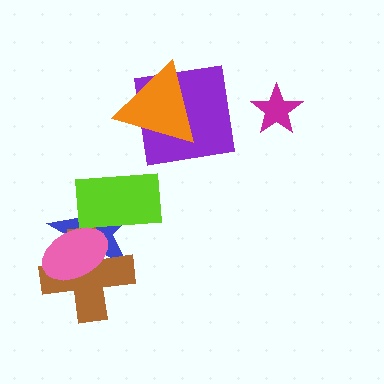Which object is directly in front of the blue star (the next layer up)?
The brown cross is directly in front of the blue star.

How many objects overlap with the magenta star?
0 objects overlap with the magenta star.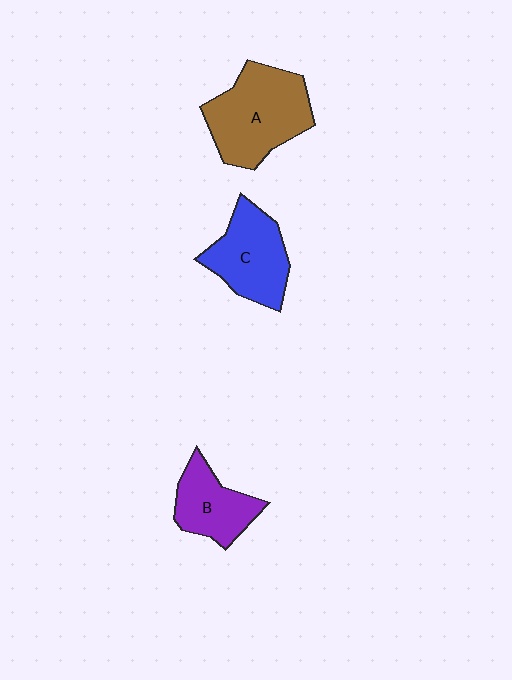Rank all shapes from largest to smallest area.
From largest to smallest: A (brown), C (blue), B (purple).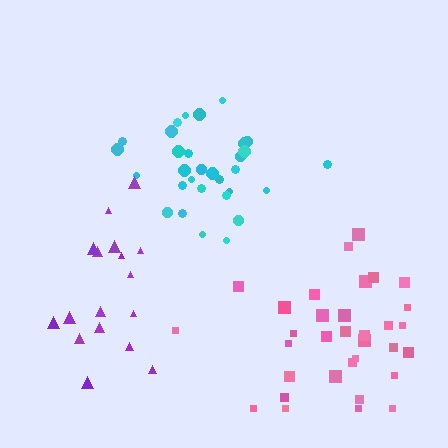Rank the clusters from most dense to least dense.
cyan, pink, purple.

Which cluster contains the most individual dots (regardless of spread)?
Pink (34).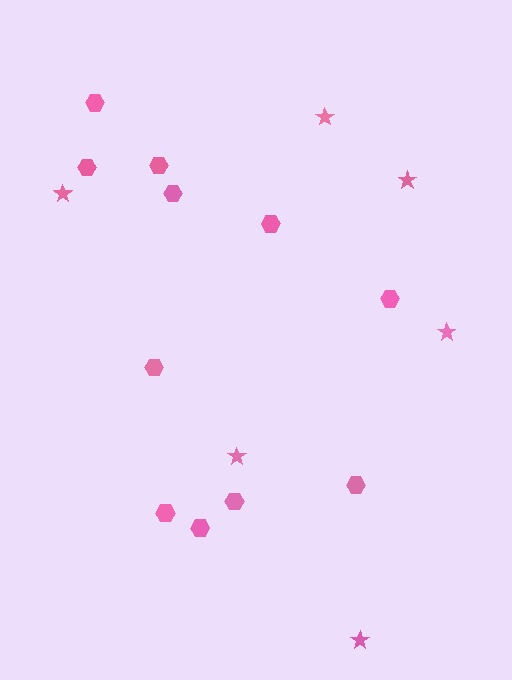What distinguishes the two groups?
There are 2 groups: one group of hexagons (11) and one group of stars (6).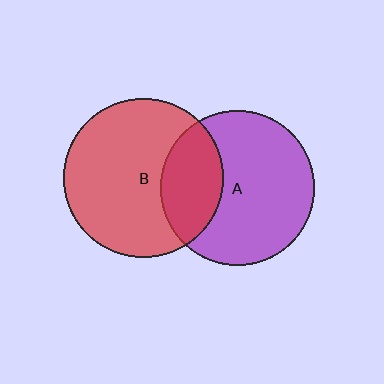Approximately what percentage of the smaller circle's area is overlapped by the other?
Approximately 30%.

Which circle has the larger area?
Circle B (red).